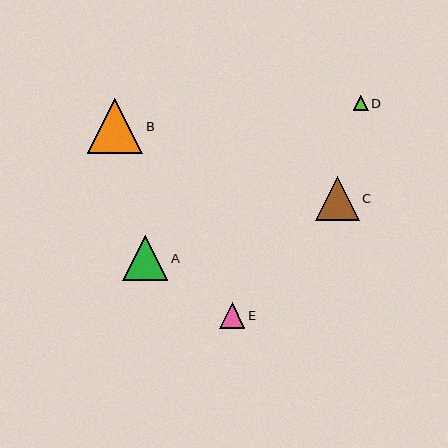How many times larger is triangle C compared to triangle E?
Triangle C is approximately 1.7 times the size of triangle E.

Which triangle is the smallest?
Triangle D is the smallest with a size of approximately 15 pixels.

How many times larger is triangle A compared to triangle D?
Triangle A is approximately 2.9 times the size of triangle D.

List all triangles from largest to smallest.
From largest to smallest: B, A, C, E, D.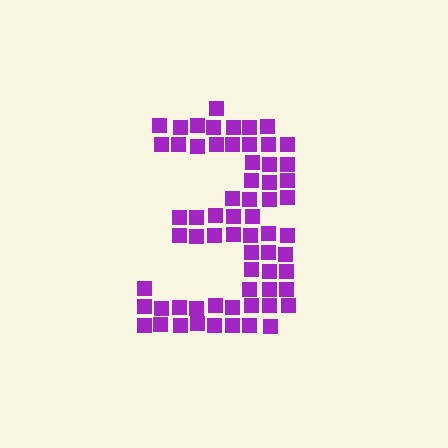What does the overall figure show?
The overall figure shows the digit 3.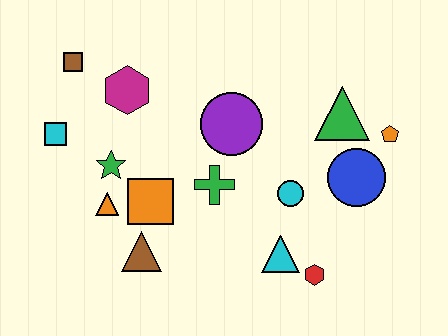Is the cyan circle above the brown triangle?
Yes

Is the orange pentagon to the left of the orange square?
No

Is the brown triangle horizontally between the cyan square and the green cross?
Yes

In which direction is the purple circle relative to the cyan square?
The purple circle is to the right of the cyan square.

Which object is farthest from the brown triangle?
The orange pentagon is farthest from the brown triangle.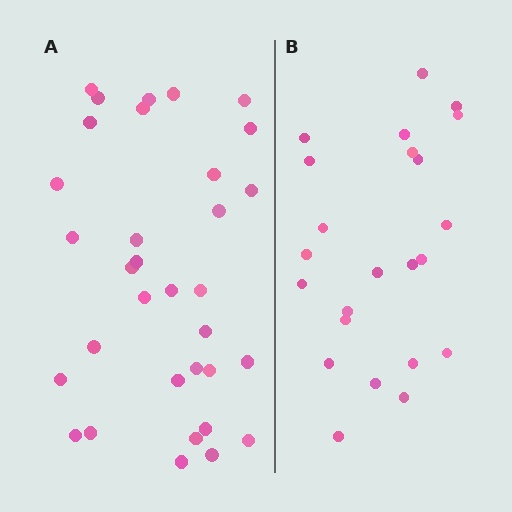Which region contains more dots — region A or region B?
Region A (the left region) has more dots.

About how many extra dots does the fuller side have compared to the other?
Region A has roughly 10 or so more dots than region B.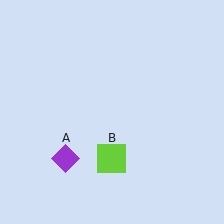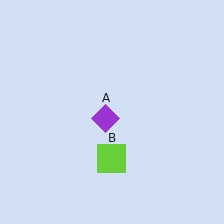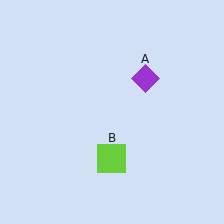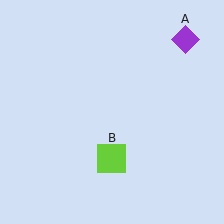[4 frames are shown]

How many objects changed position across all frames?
1 object changed position: purple diamond (object A).